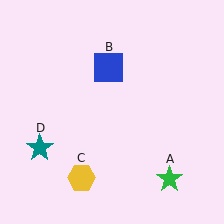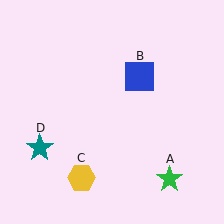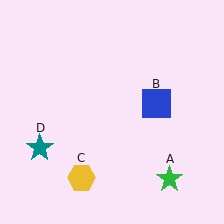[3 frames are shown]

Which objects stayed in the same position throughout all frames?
Green star (object A) and yellow hexagon (object C) and teal star (object D) remained stationary.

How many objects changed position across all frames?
1 object changed position: blue square (object B).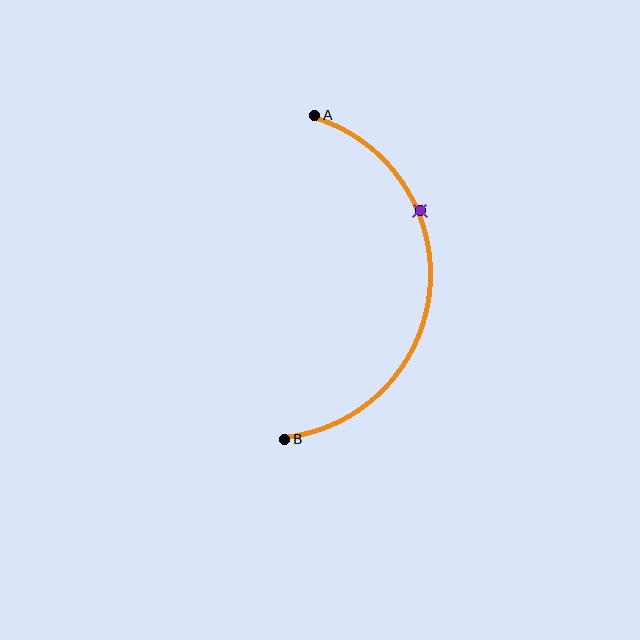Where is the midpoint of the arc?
The arc midpoint is the point on the curve farthest from the straight line joining A and B. It sits to the right of that line.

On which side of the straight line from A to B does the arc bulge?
The arc bulges to the right of the straight line connecting A and B.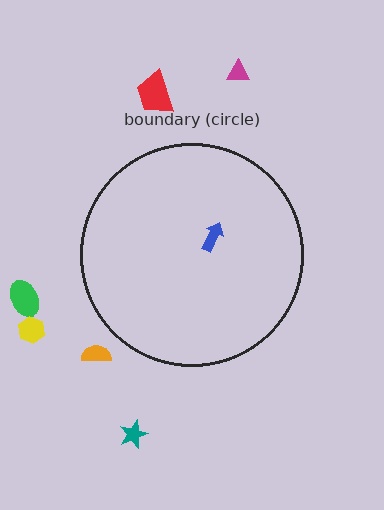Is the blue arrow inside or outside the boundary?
Inside.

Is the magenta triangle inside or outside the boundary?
Outside.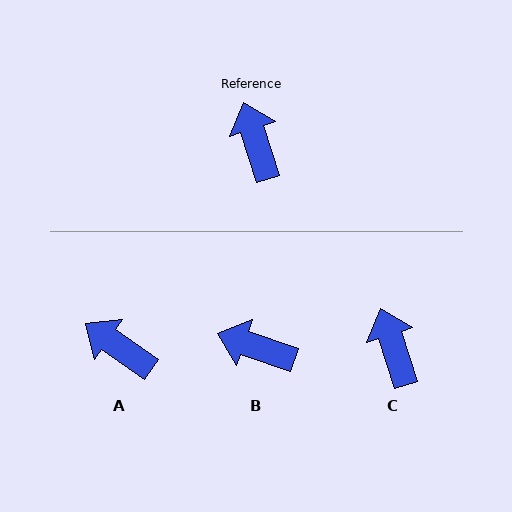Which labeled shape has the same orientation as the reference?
C.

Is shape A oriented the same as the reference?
No, it is off by about 37 degrees.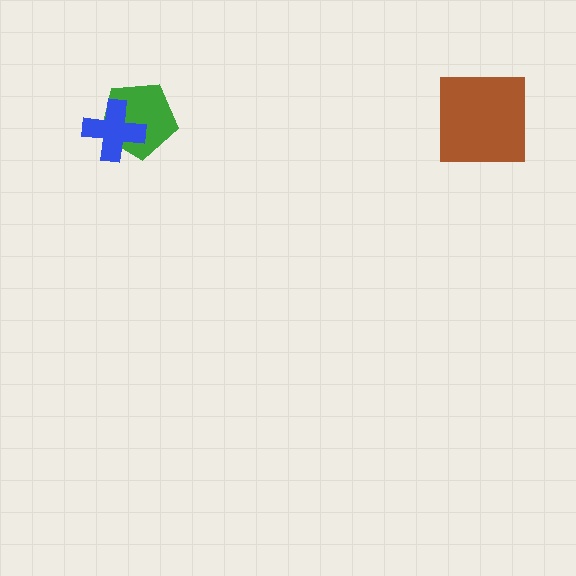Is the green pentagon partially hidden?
Yes, it is partially covered by another shape.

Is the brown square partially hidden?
No, no other shape covers it.